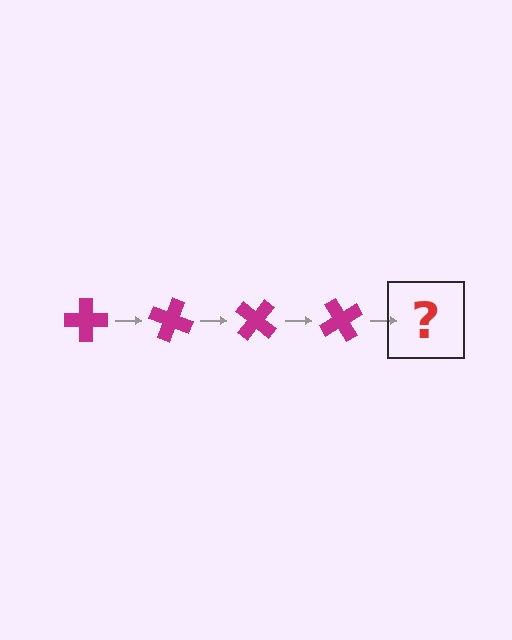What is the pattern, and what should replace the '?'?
The pattern is that the cross rotates 20 degrees each step. The '?' should be a magenta cross rotated 80 degrees.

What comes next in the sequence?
The next element should be a magenta cross rotated 80 degrees.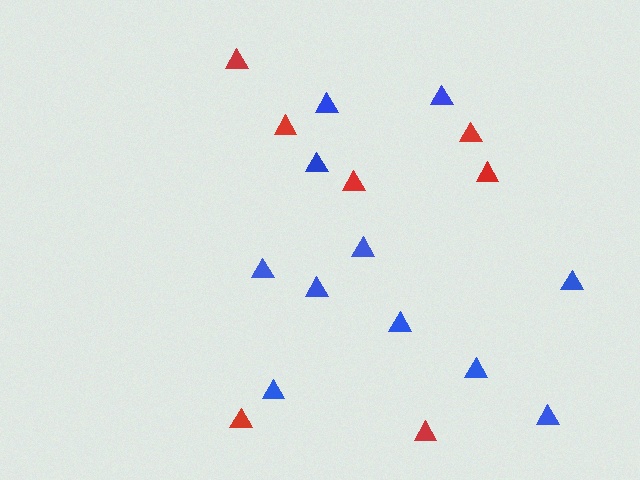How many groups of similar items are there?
There are 2 groups: one group of red triangles (7) and one group of blue triangles (11).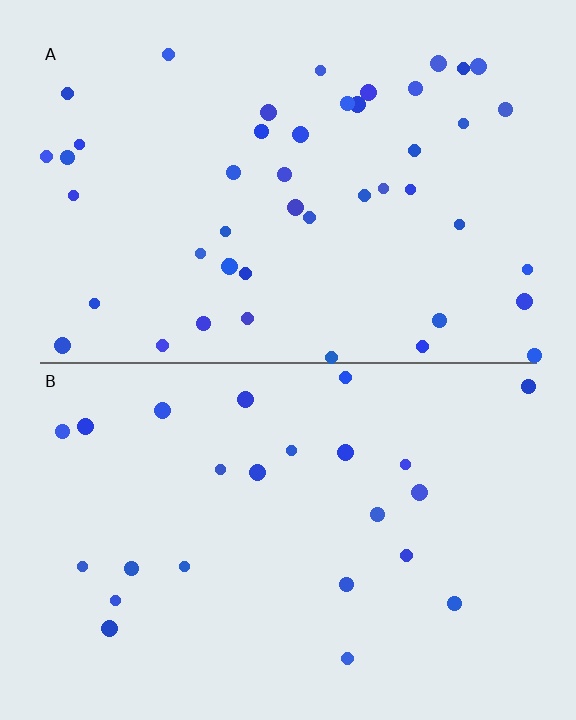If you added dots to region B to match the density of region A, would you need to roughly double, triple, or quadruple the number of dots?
Approximately double.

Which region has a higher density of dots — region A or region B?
A (the top).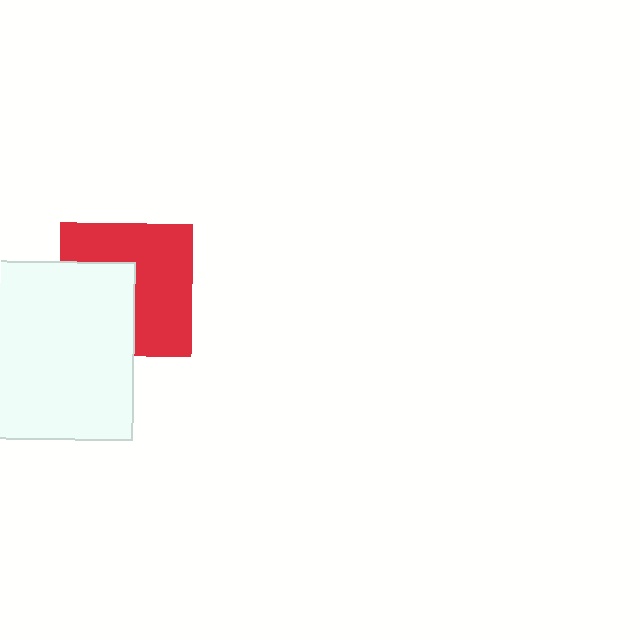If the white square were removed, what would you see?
You would see the complete red square.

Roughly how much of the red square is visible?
About half of it is visible (roughly 60%).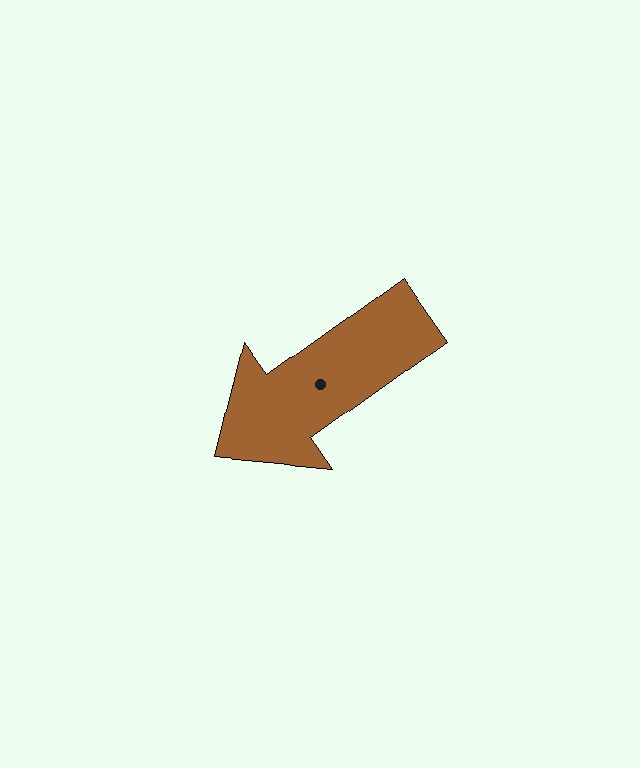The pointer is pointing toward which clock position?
Roughly 8 o'clock.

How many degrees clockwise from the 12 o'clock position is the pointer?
Approximately 234 degrees.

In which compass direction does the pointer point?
Southwest.